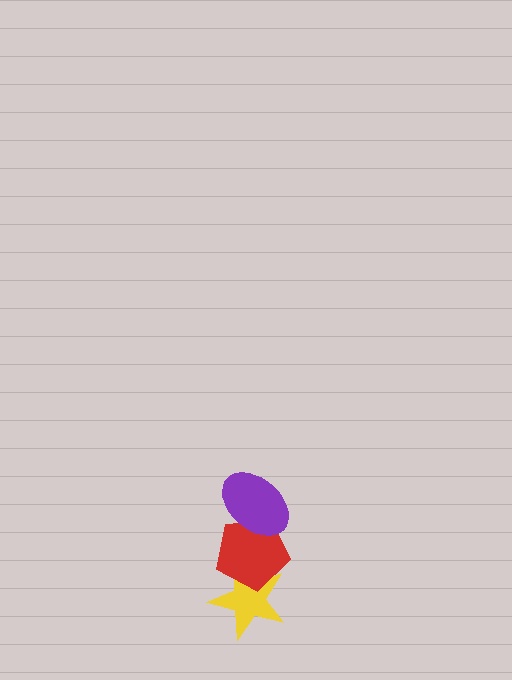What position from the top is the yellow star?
The yellow star is 3rd from the top.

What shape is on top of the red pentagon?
The purple ellipse is on top of the red pentagon.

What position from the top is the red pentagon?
The red pentagon is 2nd from the top.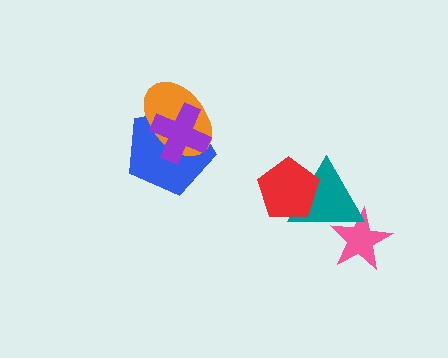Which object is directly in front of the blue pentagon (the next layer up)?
The orange ellipse is directly in front of the blue pentagon.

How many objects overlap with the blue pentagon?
2 objects overlap with the blue pentagon.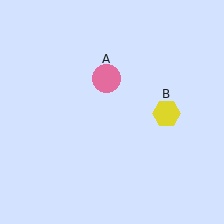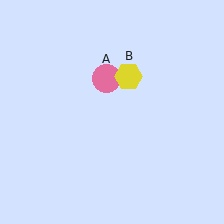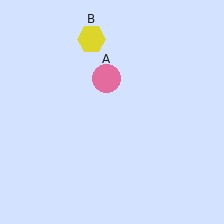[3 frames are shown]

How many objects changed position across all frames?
1 object changed position: yellow hexagon (object B).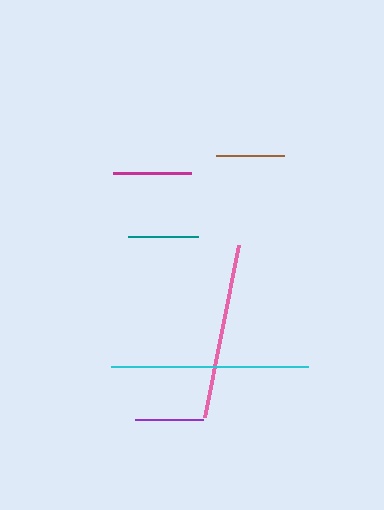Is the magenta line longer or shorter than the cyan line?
The cyan line is longer than the magenta line.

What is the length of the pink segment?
The pink segment is approximately 175 pixels long.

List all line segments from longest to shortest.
From longest to shortest: cyan, pink, magenta, teal, purple, brown.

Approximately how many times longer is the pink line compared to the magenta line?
The pink line is approximately 2.2 times the length of the magenta line.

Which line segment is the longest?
The cyan line is the longest at approximately 197 pixels.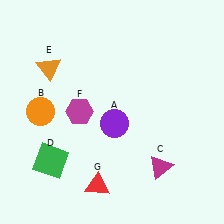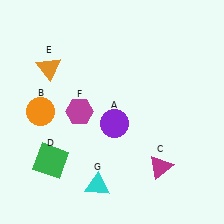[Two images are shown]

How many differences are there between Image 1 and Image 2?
There is 1 difference between the two images.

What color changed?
The triangle (G) changed from red in Image 1 to cyan in Image 2.